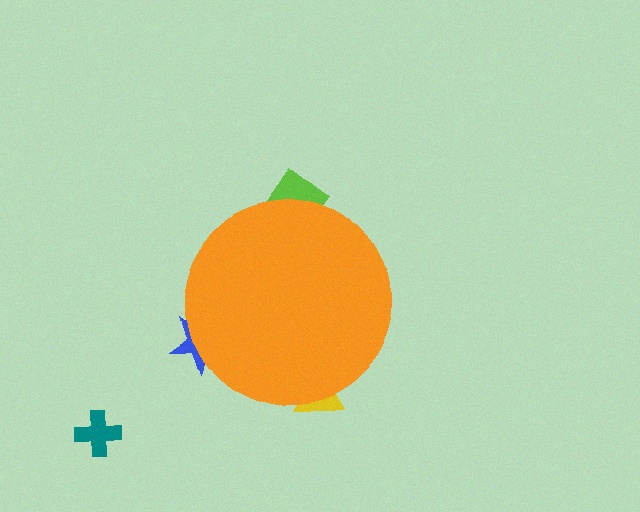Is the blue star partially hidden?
Yes, the blue star is partially hidden behind the orange circle.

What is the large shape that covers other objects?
An orange circle.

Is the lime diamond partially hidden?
Yes, the lime diamond is partially hidden behind the orange circle.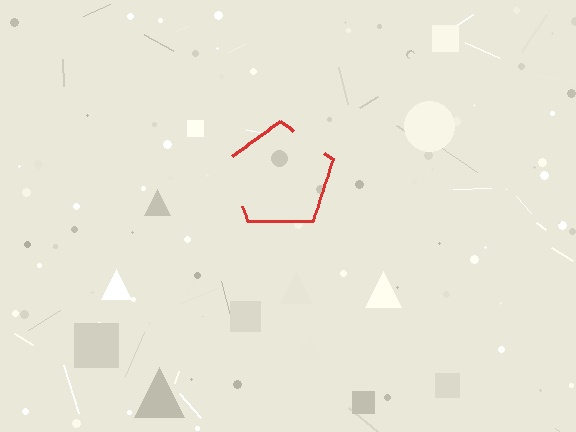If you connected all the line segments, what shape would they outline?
They would outline a pentagon.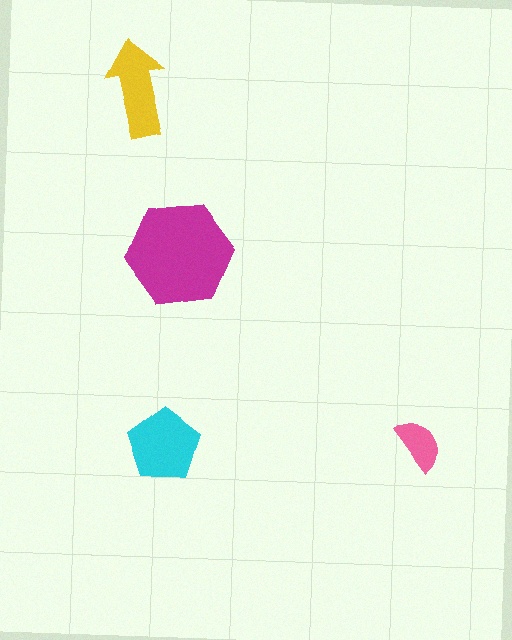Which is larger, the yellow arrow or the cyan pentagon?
The cyan pentagon.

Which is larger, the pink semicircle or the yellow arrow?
The yellow arrow.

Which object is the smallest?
The pink semicircle.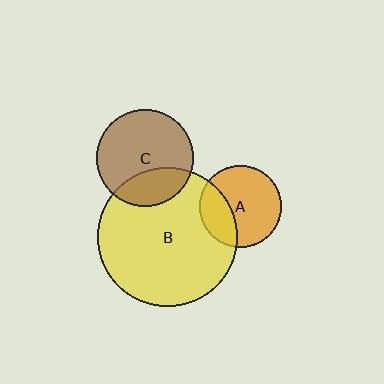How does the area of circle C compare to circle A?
Approximately 1.4 times.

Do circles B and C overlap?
Yes.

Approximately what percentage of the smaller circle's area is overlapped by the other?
Approximately 30%.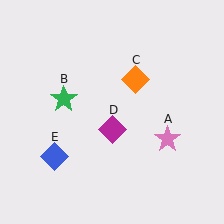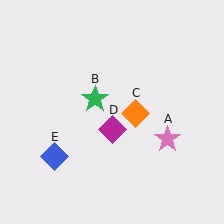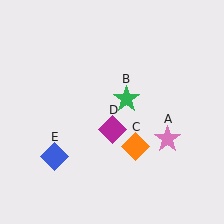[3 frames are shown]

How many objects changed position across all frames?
2 objects changed position: green star (object B), orange diamond (object C).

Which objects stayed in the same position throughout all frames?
Pink star (object A) and magenta diamond (object D) and blue diamond (object E) remained stationary.